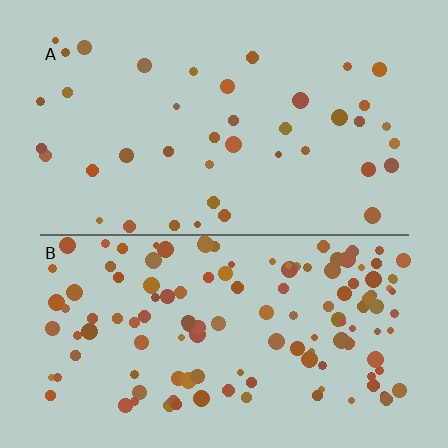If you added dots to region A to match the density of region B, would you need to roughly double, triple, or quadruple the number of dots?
Approximately triple.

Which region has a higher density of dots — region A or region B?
B (the bottom).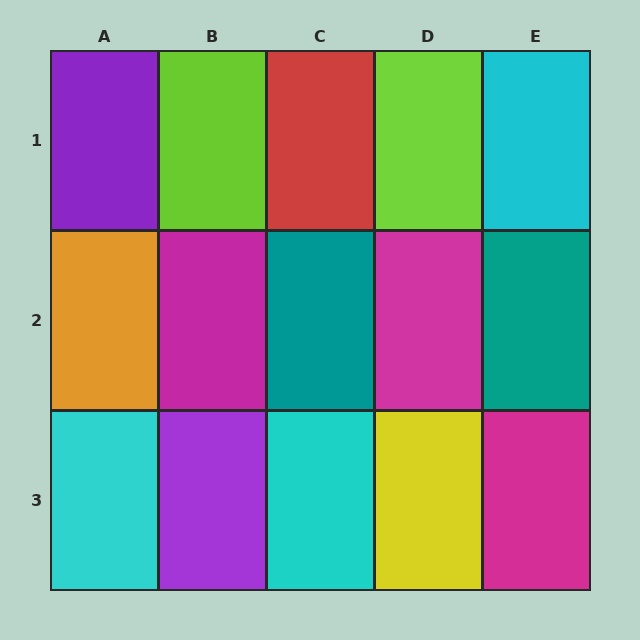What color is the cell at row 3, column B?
Purple.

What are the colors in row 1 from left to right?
Purple, lime, red, lime, cyan.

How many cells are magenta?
3 cells are magenta.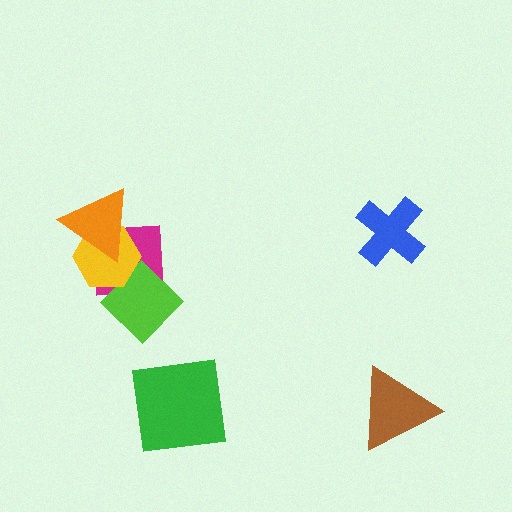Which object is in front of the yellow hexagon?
The orange triangle is in front of the yellow hexagon.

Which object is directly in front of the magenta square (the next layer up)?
The lime diamond is directly in front of the magenta square.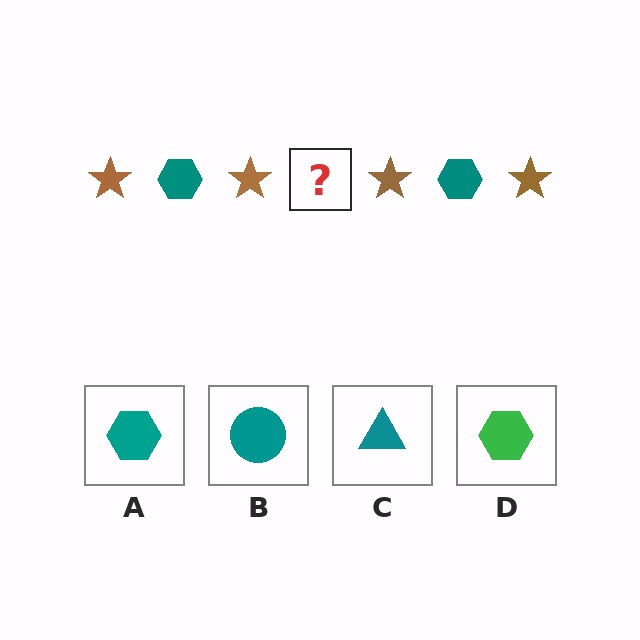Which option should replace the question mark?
Option A.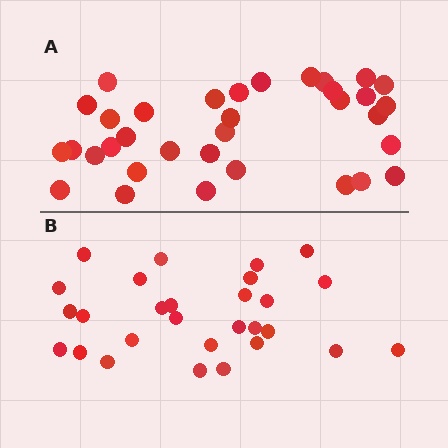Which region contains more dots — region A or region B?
Region A (the top region) has more dots.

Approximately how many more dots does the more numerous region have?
Region A has about 6 more dots than region B.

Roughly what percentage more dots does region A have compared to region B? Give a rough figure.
About 20% more.